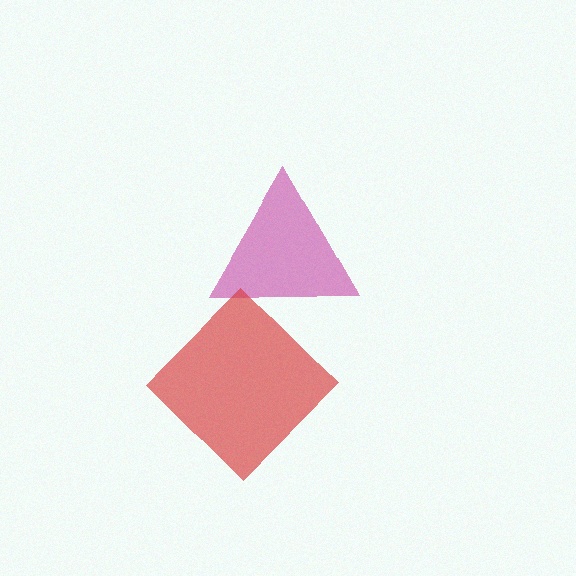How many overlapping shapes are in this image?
There are 2 overlapping shapes in the image.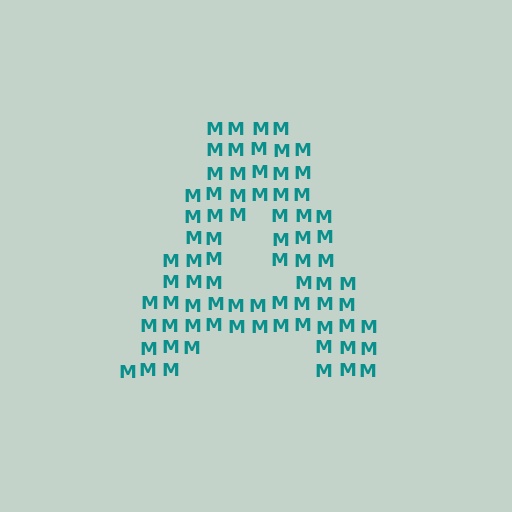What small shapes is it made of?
It is made of small letter M's.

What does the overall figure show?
The overall figure shows the letter A.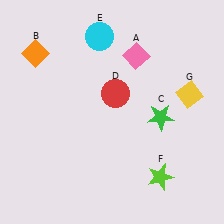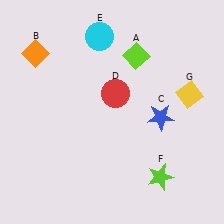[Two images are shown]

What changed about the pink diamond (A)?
In Image 1, A is pink. In Image 2, it changed to lime.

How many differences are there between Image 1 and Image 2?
There are 2 differences between the two images.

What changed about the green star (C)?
In Image 1, C is green. In Image 2, it changed to blue.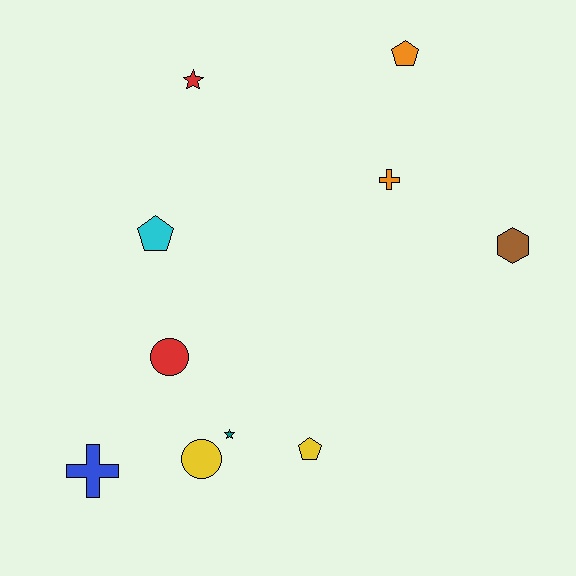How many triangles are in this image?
There are no triangles.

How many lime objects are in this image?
There are no lime objects.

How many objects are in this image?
There are 10 objects.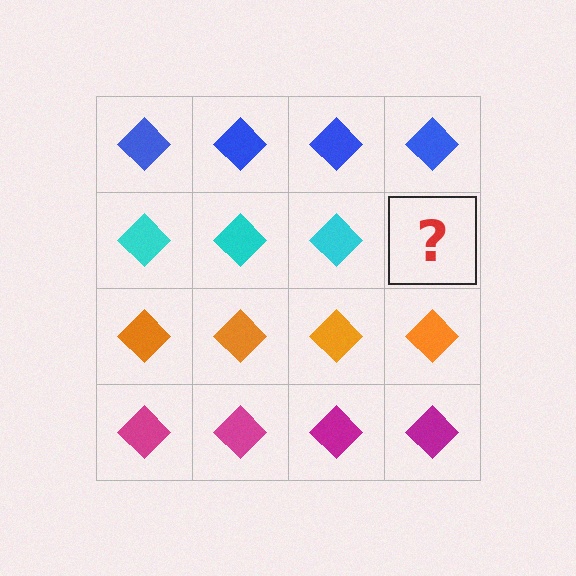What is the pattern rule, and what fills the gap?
The rule is that each row has a consistent color. The gap should be filled with a cyan diamond.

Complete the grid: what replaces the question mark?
The question mark should be replaced with a cyan diamond.